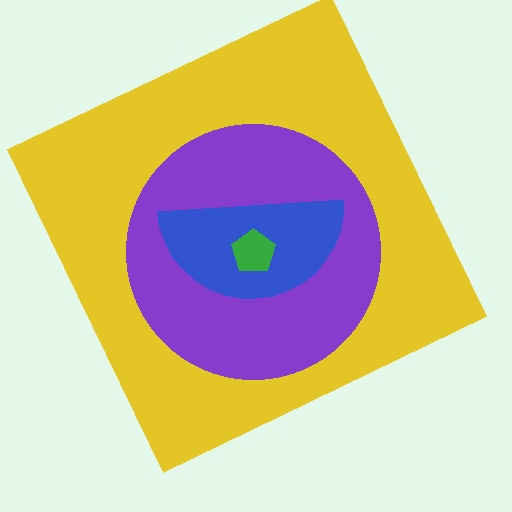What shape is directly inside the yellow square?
The purple circle.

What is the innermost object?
The green pentagon.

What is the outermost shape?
The yellow square.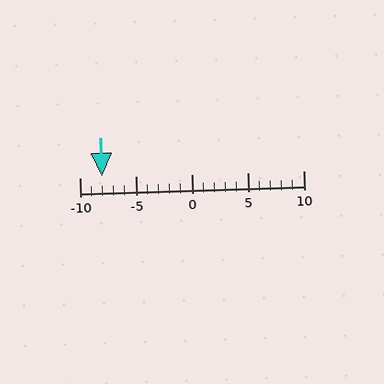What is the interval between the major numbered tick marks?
The major tick marks are spaced 5 units apart.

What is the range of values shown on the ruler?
The ruler shows values from -10 to 10.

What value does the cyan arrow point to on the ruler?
The cyan arrow points to approximately -8.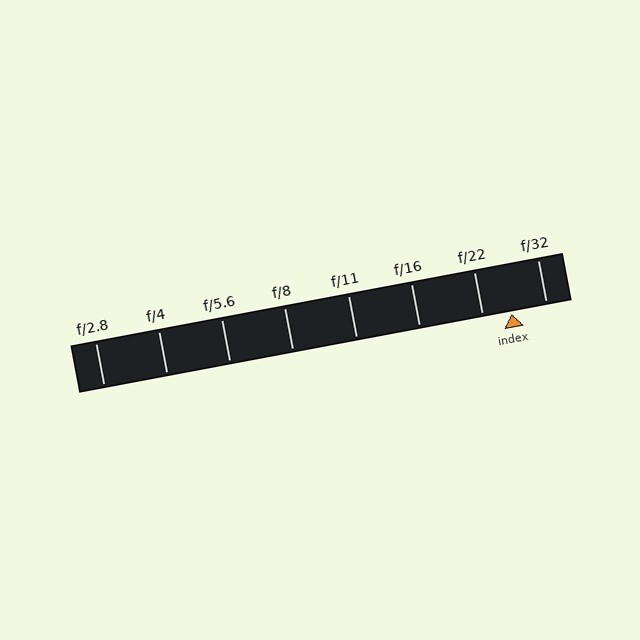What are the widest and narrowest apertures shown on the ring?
The widest aperture shown is f/2.8 and the narrowest is f/32.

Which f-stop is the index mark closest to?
The index mark is closest to f/22.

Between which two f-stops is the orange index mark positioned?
The index mark is between f/22 and f/32.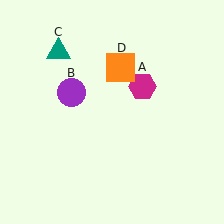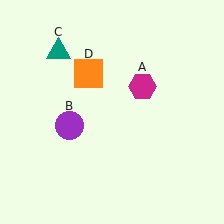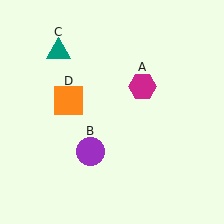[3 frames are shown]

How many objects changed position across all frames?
2 objects changed position: purple circle (object B), orange square (object D).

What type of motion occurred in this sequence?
The purple circle (object B), orange square (object D) rotated counterclockwise around the center of the scene.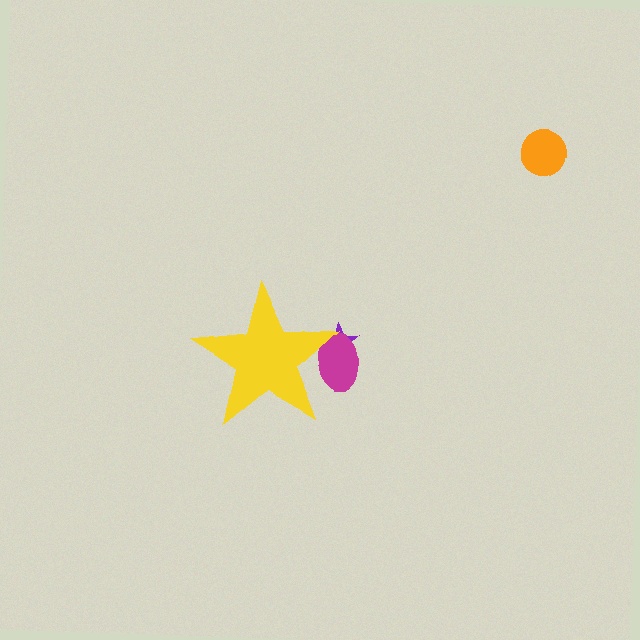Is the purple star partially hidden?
Yes, the purple star is partially hidden behind the yellow star.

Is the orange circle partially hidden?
No, the orange circle is fully visible.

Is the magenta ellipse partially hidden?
Yes, the magenta ellipse is partially hidden behind the yellow star.